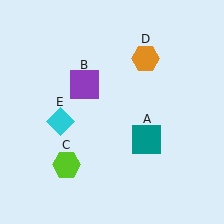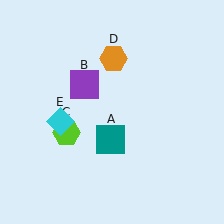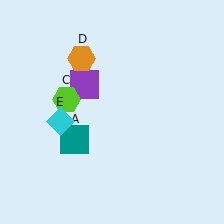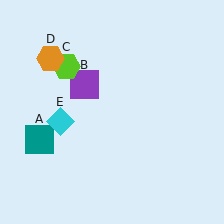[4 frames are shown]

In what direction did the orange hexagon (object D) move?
The orange hexagon (object D) moved left.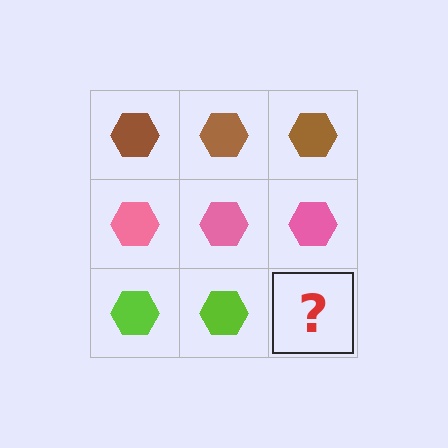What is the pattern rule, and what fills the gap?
The rule is that each row has a consistent color. The gap should be filled with a lime hexagon.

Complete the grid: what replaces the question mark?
The question mark should be replaced with a lime hexagon.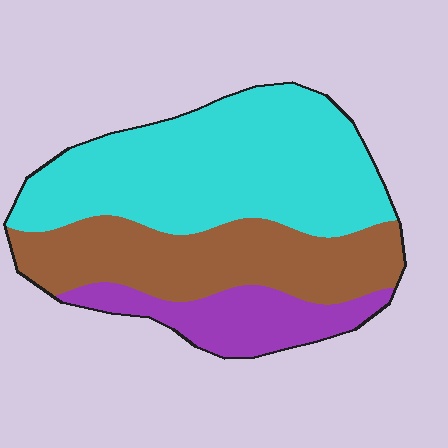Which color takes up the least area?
Purple, at roughly 15%.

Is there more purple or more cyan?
Cyan.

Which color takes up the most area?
Cyan, at roughly 50%.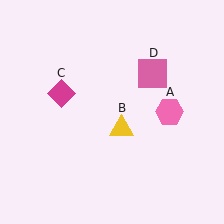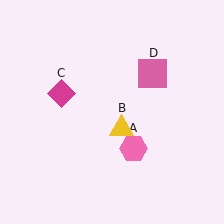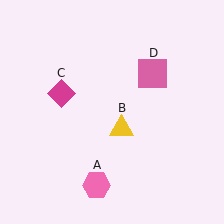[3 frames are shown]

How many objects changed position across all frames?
1 object changed position: pink hexagon (object A).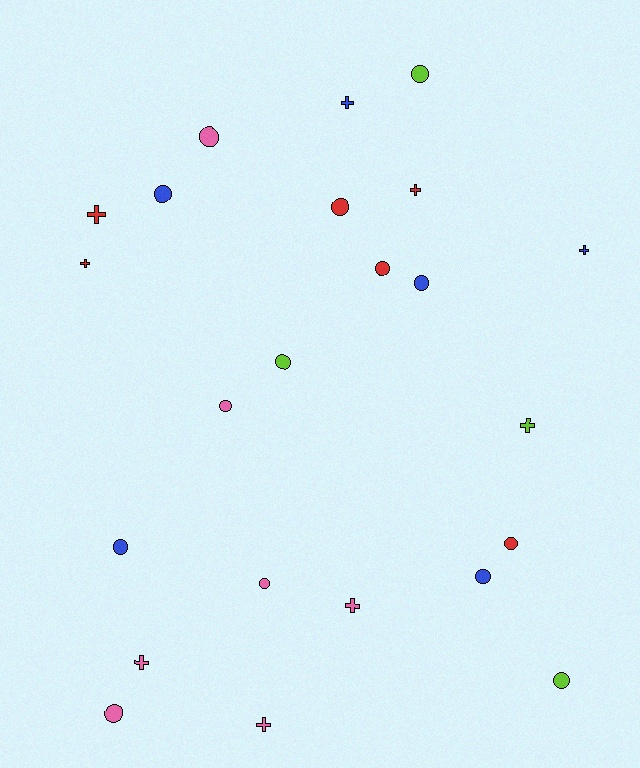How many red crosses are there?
There are 3 red crosses.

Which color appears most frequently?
Pink, with 7 objects.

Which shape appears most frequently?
Circle, with 14 objects.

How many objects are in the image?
There are 23 objects.